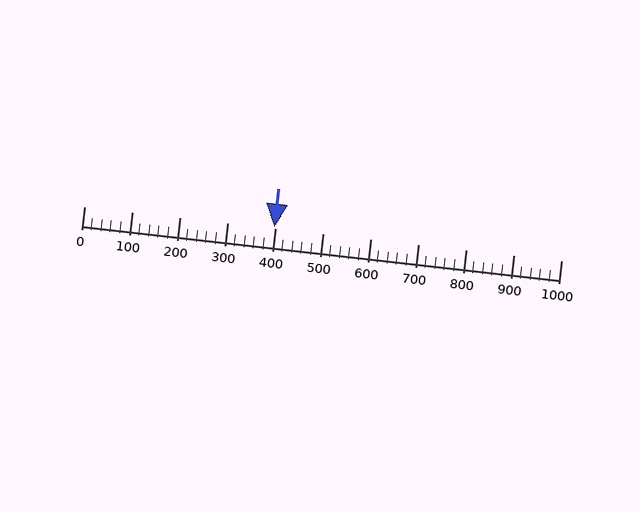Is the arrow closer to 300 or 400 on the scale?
The arrow is closer to 400.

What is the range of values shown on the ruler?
The ruler shows values from 0 to 1000.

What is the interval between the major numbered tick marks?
The major tick marks are spaced 100 units apart.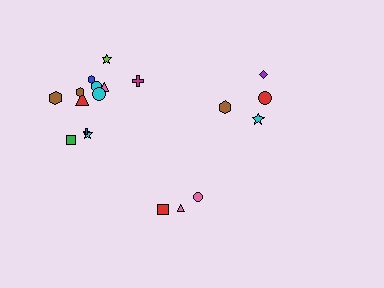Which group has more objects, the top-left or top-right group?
The top-left group.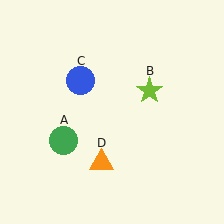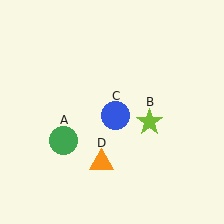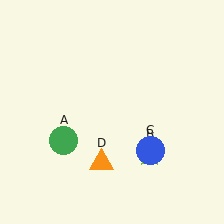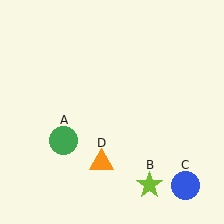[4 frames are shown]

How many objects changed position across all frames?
2 objects changed position: lime star (object B), blue circle (object C).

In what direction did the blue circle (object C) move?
The blue circle (object C) moved down and to the right.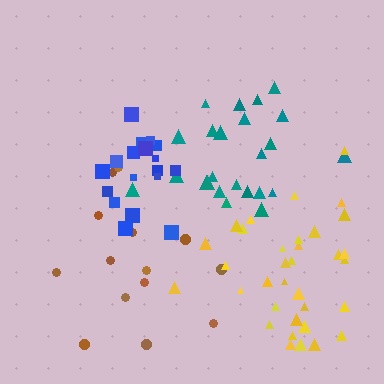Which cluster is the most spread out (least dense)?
Brown.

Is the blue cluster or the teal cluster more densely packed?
Blue.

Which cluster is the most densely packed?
Blue.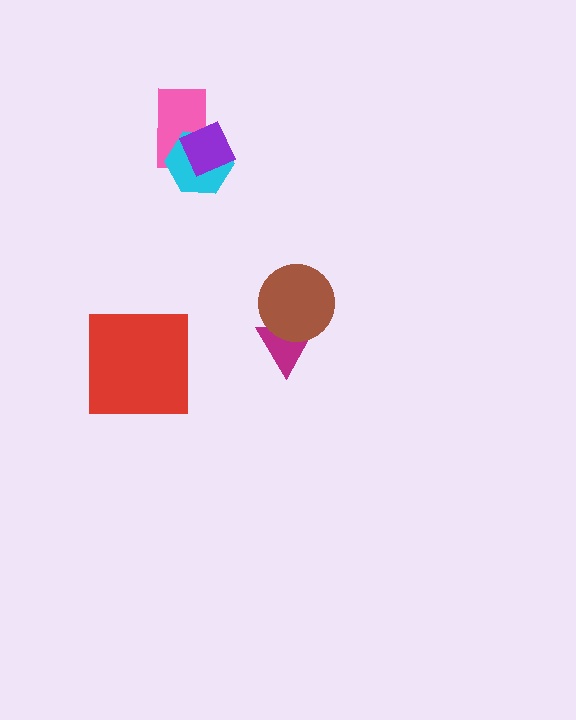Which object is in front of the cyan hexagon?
The purple diamond is in front of the cyan hexagon.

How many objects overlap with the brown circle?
1 object overlaps with the brown circle.